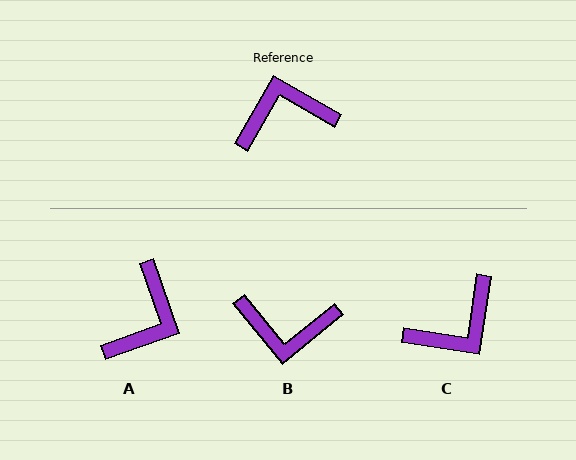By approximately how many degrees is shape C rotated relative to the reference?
Approximately 159 degrees clockwise.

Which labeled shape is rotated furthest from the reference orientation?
B, about 159 degrees away.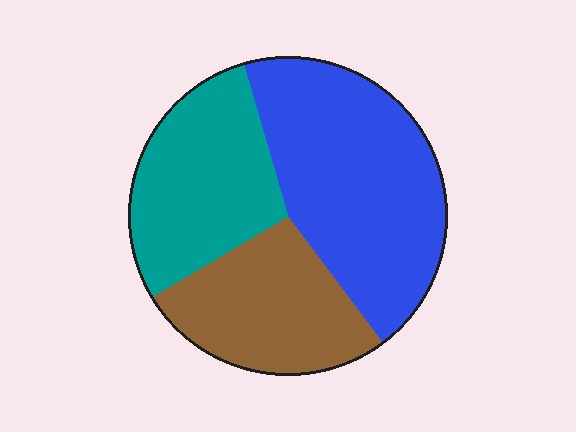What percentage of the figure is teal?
Teal takes up between a sixth and a third of the figure.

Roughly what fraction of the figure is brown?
Brown covers around 25% of the figure.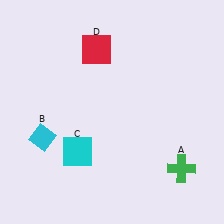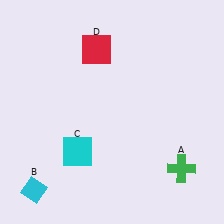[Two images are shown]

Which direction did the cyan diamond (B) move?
The cyan diamond (B) moved down.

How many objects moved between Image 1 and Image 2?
1 object moved between the two images.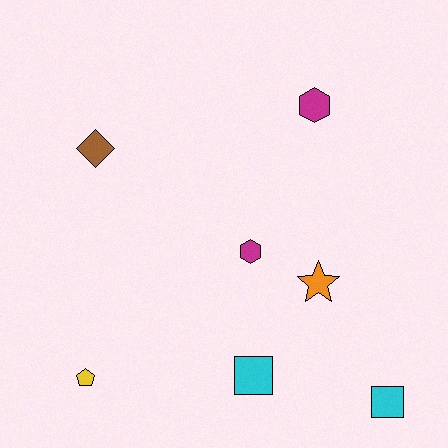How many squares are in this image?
There are 2 squares.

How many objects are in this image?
There are 7 objects.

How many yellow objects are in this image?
There is 1 yellow object.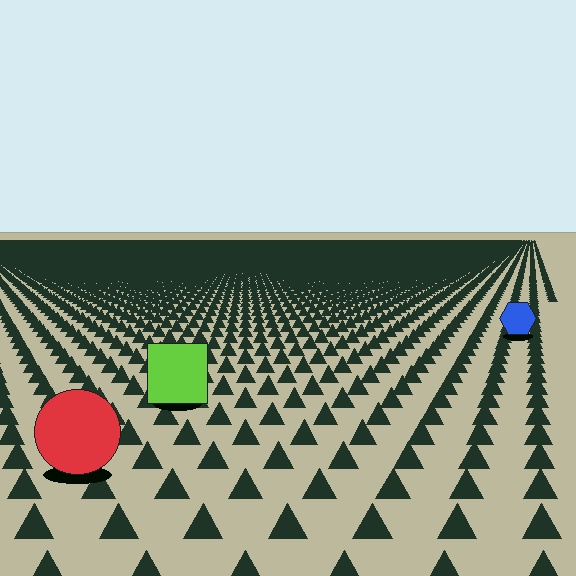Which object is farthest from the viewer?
The blue hexagon is farthest from the viewer. It appears smaller and the ground texture around it is denser.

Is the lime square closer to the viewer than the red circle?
No. The red circle is closer — you can tell from the texture gradient: the ground texture is coarser near it.